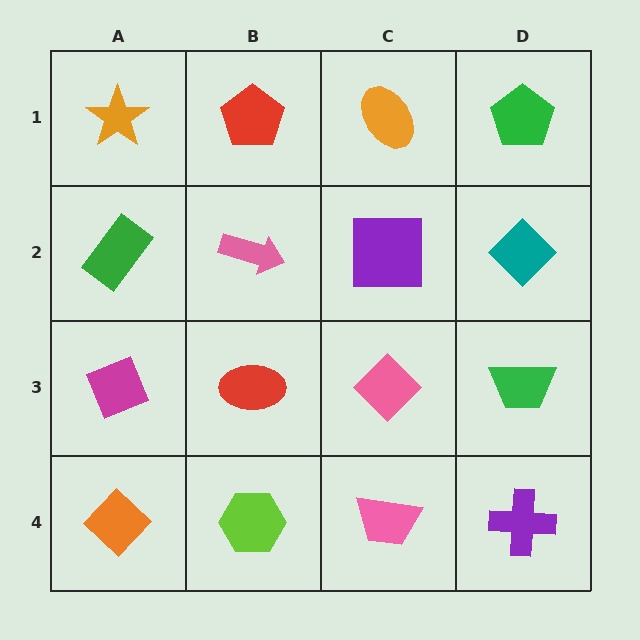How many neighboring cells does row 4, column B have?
3.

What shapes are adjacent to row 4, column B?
A red ellipse (row 3, column B), an orange diamond (row 4, column A), a pink trapezoid (row 4, column C).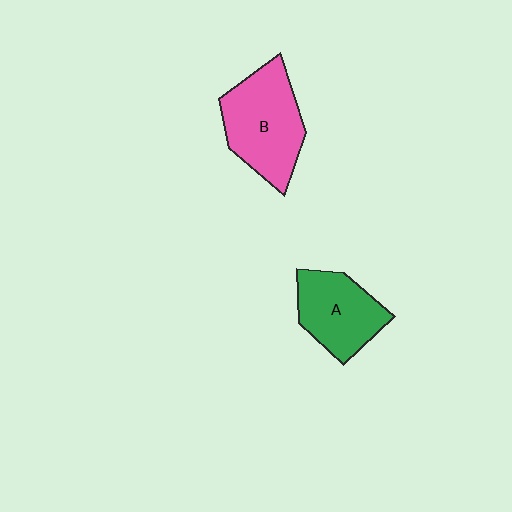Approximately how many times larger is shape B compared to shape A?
Approximately 1.3 times.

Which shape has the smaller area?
Shape A (green).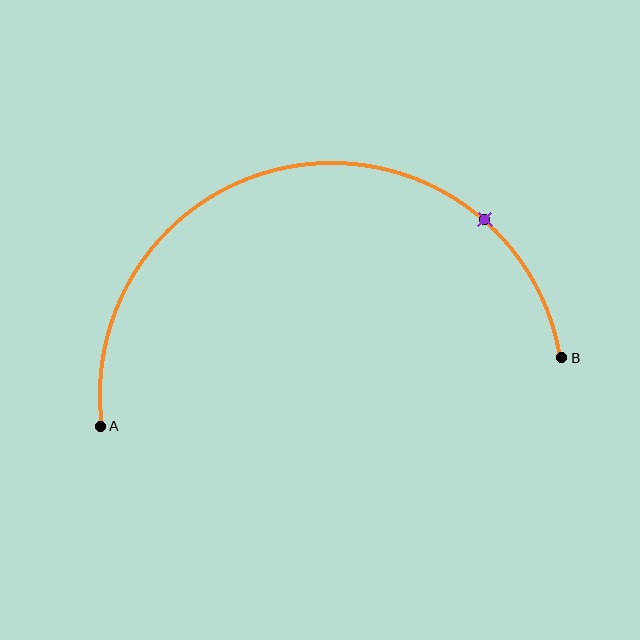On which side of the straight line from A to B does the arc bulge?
The arc bulges above the straight line connecting A and B.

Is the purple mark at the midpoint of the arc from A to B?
No. The purple mark lies on the arc but is closer to endpoint B. The arc midpoint would be at the point on the curve equidistant along the arc from both A and B.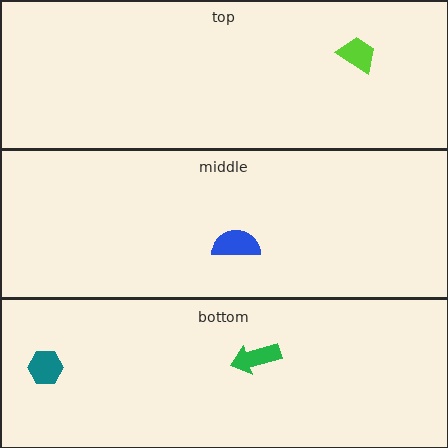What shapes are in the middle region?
The blue semicircle.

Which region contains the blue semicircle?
The middle region.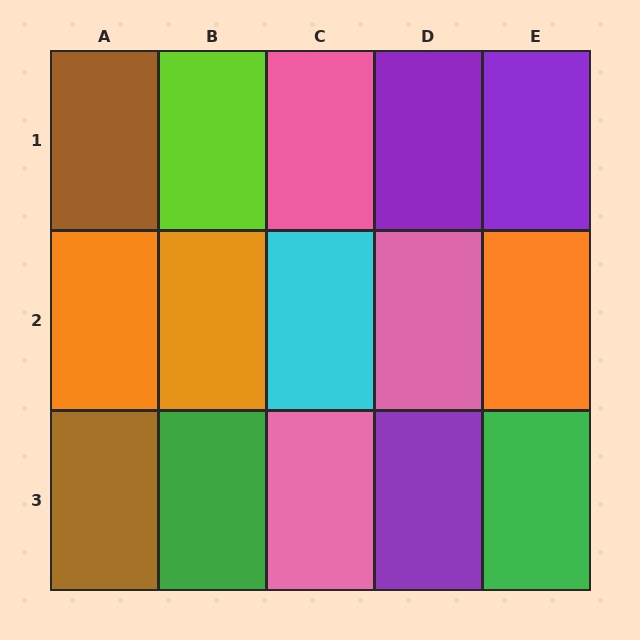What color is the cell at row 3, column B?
Green.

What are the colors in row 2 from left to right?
Orange, orange, cyan, pink, orange.